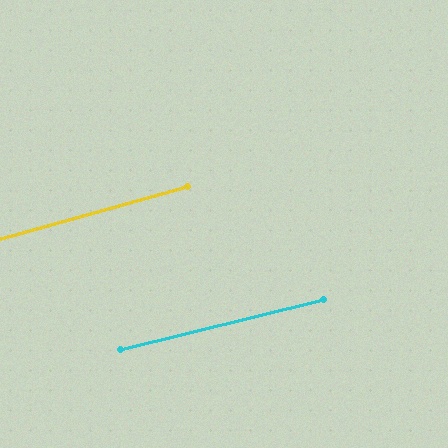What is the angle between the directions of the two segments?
Approximately 2 degrees.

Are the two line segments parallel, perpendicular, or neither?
Parallel — their directions differ by only 1.7°.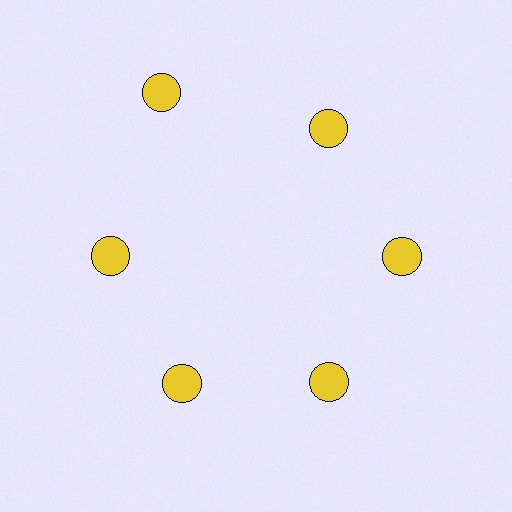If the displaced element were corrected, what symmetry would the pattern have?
It would have 6-fold rotational symmetry — the pattern would map onto itself every 60 degrees.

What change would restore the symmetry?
The symmetry would be restored by moving it inward, back onto the ring so that all 6 circles sit at equal angles and equal distance from the center.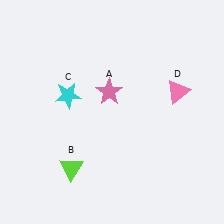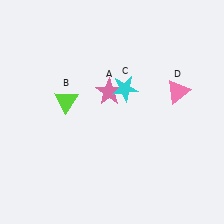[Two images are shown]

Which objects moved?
The objects that moved are: the lime triangle (B), the cyan star (C).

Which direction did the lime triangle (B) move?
The lime triangle (B) moved up.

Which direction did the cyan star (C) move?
The cyan star (C) moved right.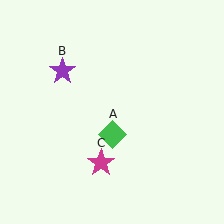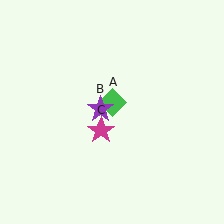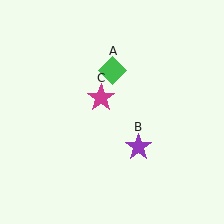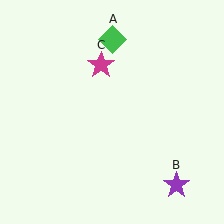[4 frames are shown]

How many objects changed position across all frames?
3 objects changed position: green diamond (object A), purple star (object B), magenta star (object C).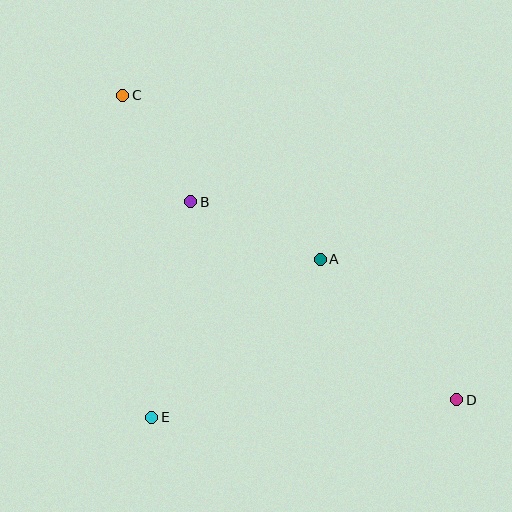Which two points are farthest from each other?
Points C and D are farthest from each other.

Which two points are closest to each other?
Points B and C are closest to each other.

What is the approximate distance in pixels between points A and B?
The distance between A and B is approximately 142 pixels.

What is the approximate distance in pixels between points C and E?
The distance between C and E is approximately 323 pixels.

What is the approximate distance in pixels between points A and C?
The distance between A and C is approximately 256 pixels.